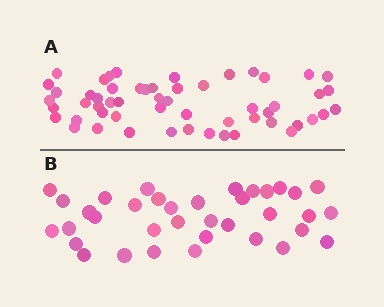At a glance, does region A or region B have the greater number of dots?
Region A (the top region) has more dots.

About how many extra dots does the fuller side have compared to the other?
Region A has approximately 20 more dots than region B.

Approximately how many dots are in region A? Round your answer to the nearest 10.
About 60 dots. (The exact count is 55, which rounds to 60.)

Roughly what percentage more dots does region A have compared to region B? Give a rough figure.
About 55% more.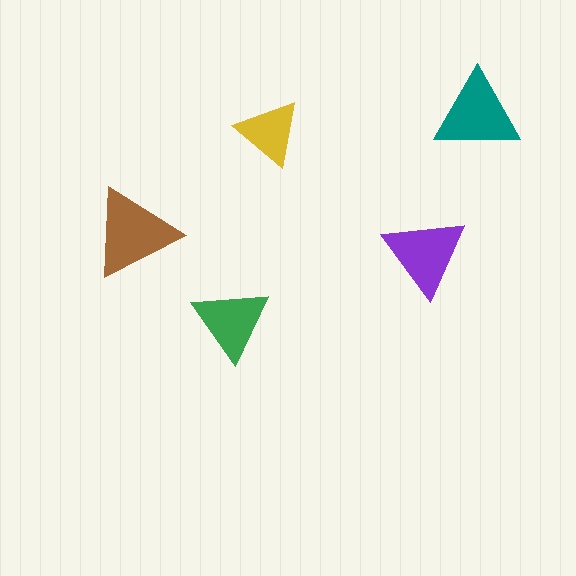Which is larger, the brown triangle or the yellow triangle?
The brown one.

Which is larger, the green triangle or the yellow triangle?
The green one.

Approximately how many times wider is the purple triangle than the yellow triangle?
About 1.5 times wider.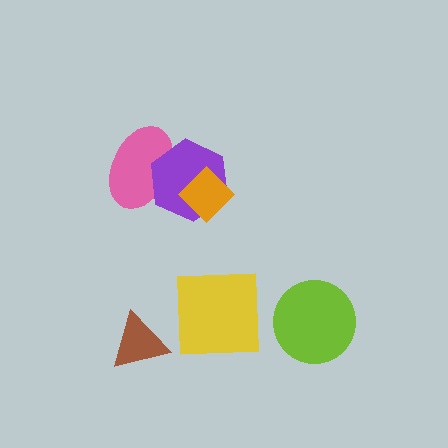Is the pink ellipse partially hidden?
Yes, it is partially covered by another shape.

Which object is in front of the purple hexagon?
The orange diamond is in front of the purple hexagon.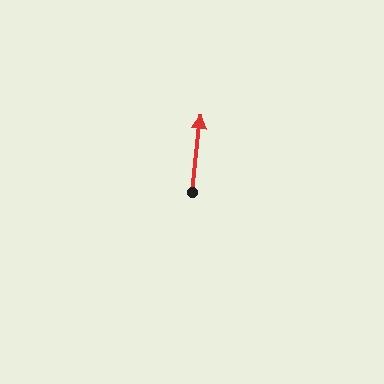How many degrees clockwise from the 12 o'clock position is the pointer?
Approximately 6 degrees.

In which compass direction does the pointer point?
North.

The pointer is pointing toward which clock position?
Roughly 12 o'clock.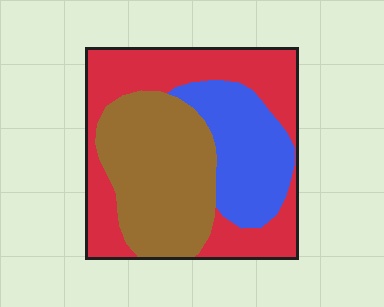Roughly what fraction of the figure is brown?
Brown takes up about three eighths (3/8) of the figure.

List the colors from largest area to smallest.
From largest to smallest: red, brown, blue.